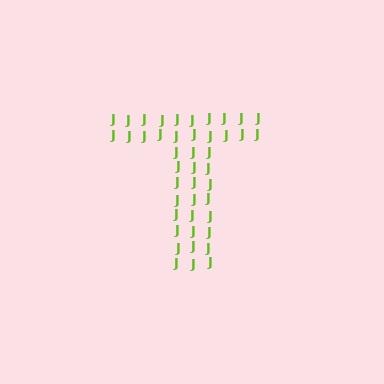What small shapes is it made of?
It is made of small letter J's.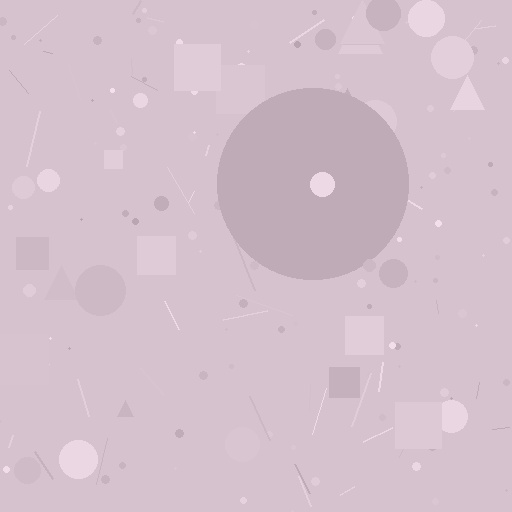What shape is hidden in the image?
A circle is hidden in the image.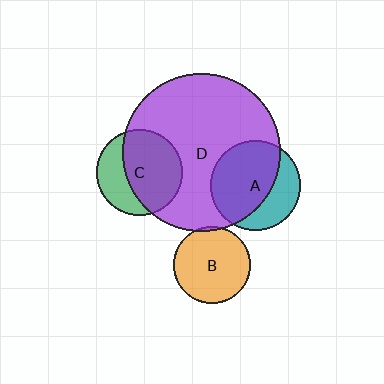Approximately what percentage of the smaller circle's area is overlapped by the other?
Approximately 65%.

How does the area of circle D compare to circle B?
Approximately 4.1 times.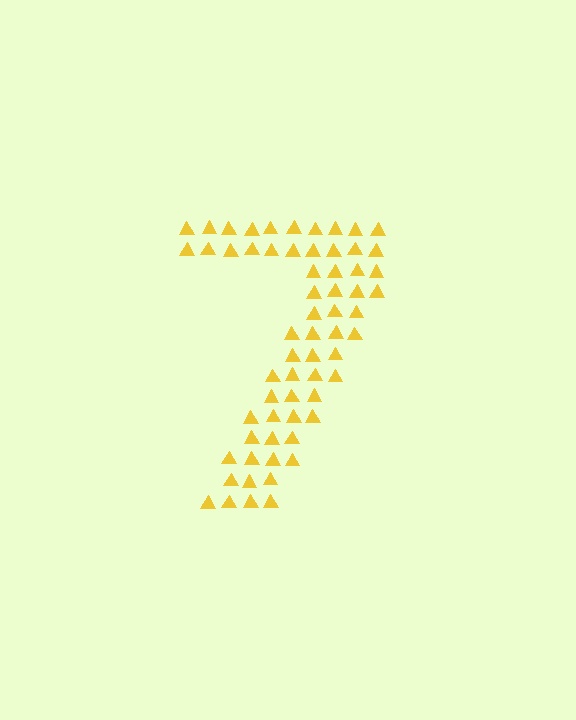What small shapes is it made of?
It is made of small triangles.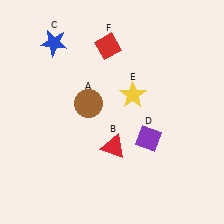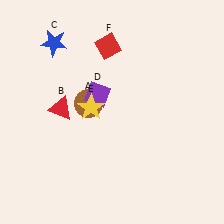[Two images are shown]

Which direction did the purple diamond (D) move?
The purple diamond (D) moved left.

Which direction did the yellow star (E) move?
The yellow star (E) moved left.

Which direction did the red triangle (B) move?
The red triangle (B) moved left.